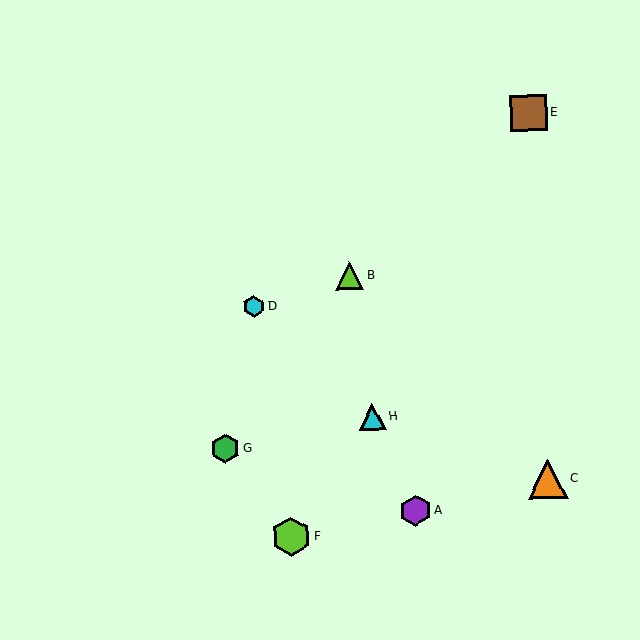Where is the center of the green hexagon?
The center of the green hexagon is at (225, 448).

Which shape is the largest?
The lime hexagon (labeled F) is the largest.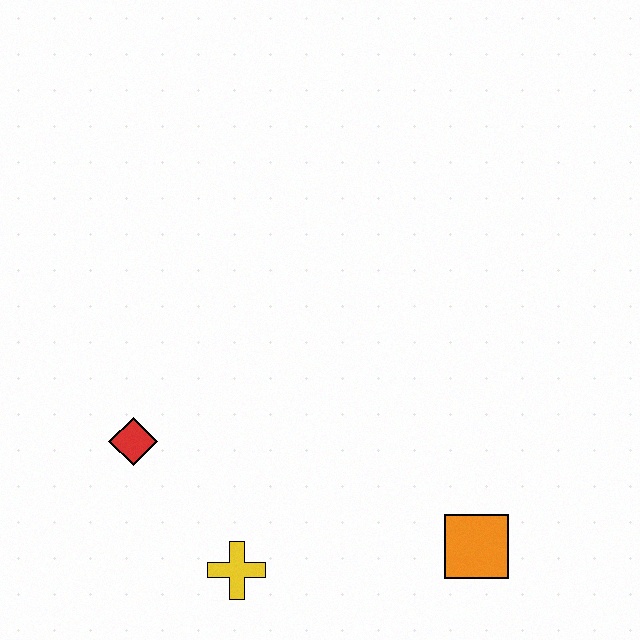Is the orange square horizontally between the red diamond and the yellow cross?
No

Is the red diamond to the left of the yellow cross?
Yes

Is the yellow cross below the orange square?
Yes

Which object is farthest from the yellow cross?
The orange square is farthest from the yellow cross.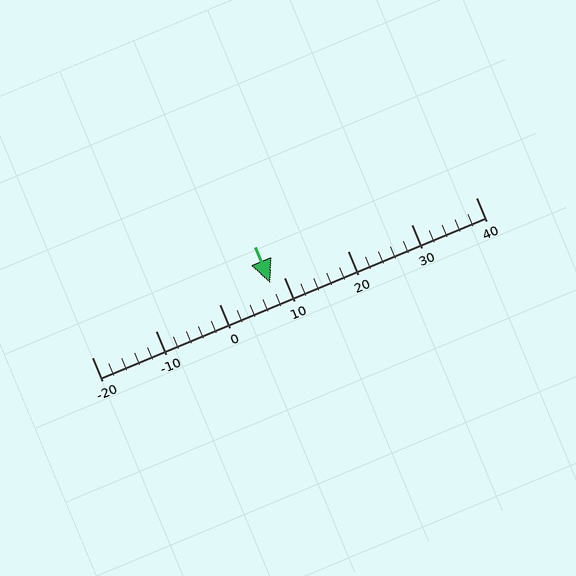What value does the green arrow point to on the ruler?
The green arrow points to approximately 8.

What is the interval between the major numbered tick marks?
The major tick marks are spaced 10 units apart.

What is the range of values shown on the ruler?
The ruler shows values from -20 to 40.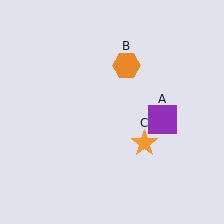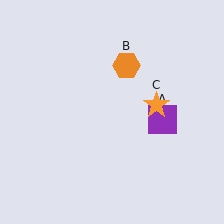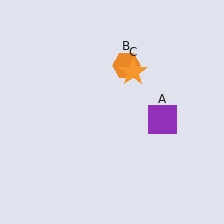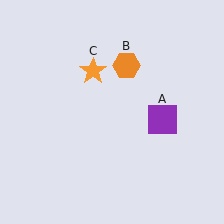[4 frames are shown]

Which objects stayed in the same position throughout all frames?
Purple square (object A) and orange hexagon (object B) remained stationary.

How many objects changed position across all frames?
1 object changed position: orange star (object C).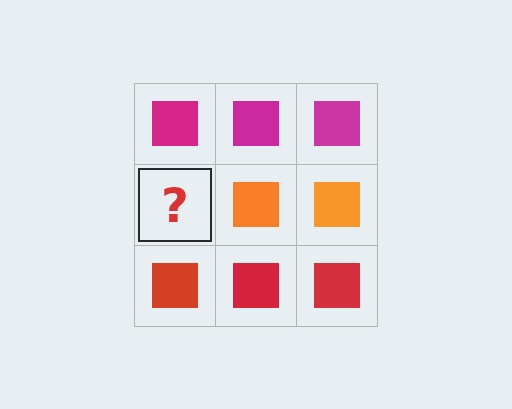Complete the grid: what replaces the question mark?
The question mark should be replaced with an orange square.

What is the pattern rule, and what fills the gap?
The rule is that each row has a consistent color. The gap should be filled with an orange square.